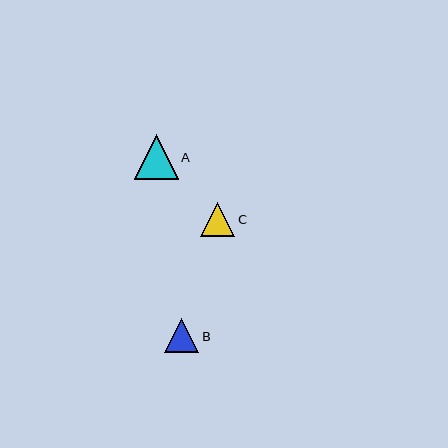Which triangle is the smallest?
Triangle C is the smallest with a size of approximately 34 pixels.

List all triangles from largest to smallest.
From largest to smallest: A, B, C.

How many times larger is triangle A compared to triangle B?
Triangle A is approximately 1.3 times the size of triangle B.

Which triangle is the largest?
Triangle A is the largest with a size of approximately 44 pixels.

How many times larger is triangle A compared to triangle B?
Triangle A is approximately 1.3 times the size of triangle B.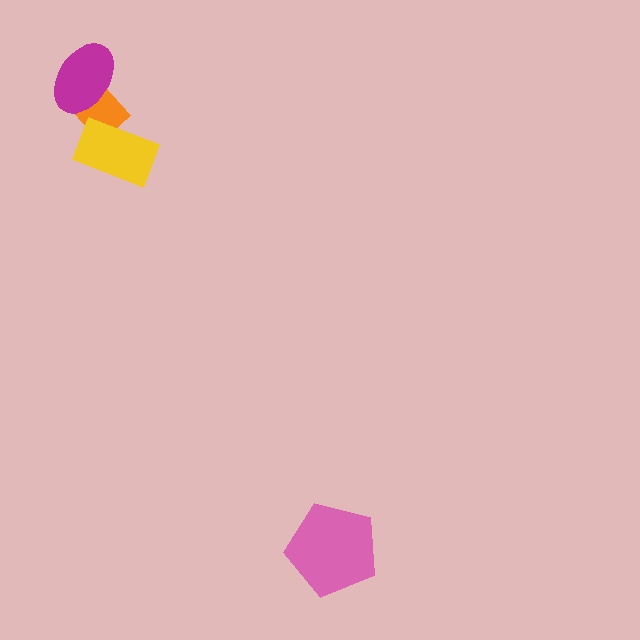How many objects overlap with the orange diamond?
2 objects overlap with the orange diamond.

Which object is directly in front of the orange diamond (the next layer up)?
The yellow rectangle is directly in front of the orange diamond.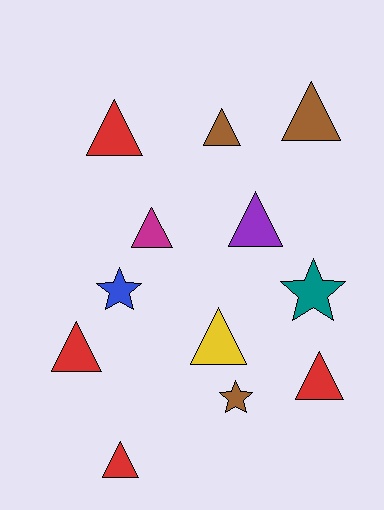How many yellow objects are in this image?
There is 1 yellow object.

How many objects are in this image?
There are 12 objects.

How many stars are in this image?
There are 3 stars.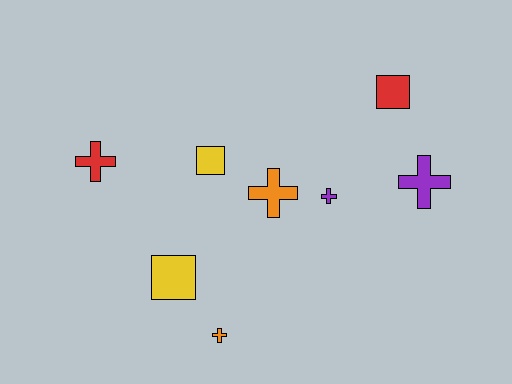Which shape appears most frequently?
Cross, with 5 objects.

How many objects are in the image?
There are 8 objects.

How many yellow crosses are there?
There are no yellow crosses.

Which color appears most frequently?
Red, with 2 objects.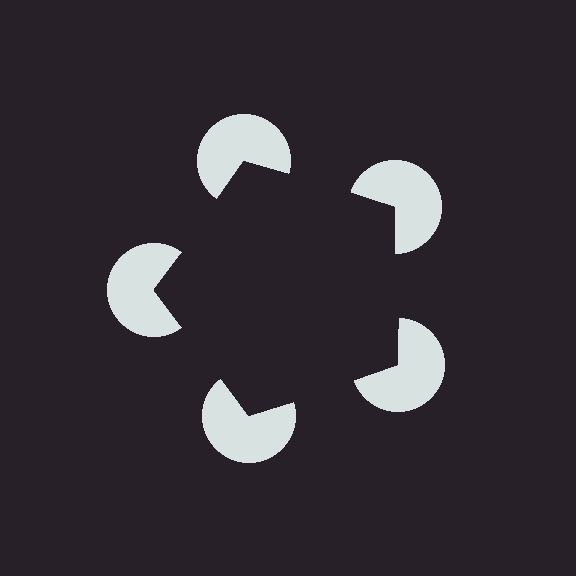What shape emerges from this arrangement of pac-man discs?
An illusory pentagon — its edges are inferred from the aligned wedge cuts in the pac-man discs, not physically drawn.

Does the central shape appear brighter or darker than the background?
It typically appears slightly darker than the background, even though no actual brightness change is drawn.